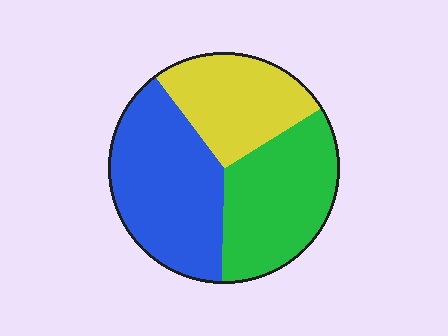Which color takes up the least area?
Yellow, at roughly 25%.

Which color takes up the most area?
Blue, at roughly 40%.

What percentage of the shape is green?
Green takes up about one third (1/3) of the shape.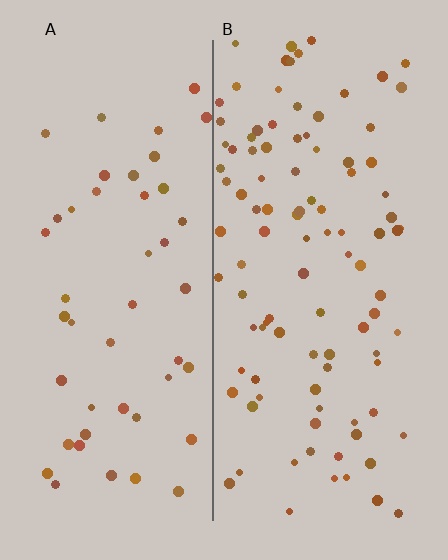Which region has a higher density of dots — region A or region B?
B (the right).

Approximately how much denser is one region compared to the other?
Approximately 2.1× — region B over region A.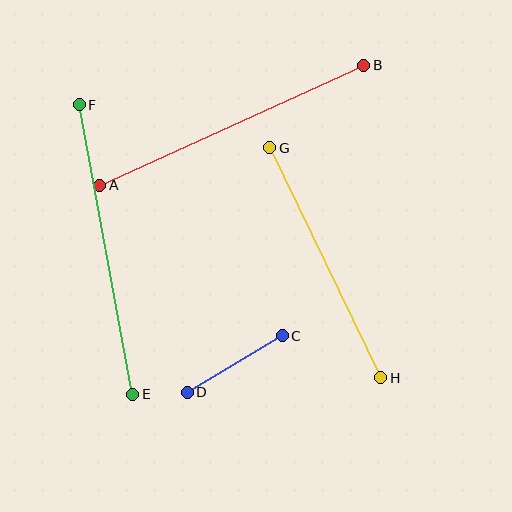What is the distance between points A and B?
The distance is approximately 290 pixels.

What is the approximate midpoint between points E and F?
The midpoint is at approximately (106, 250) pixels.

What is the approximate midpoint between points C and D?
The midpoint is at approximately (235, 364) pixels.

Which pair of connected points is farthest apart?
Points E and F are farthest apart.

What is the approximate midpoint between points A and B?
The midpoint is at approximately (232, 125) pixels.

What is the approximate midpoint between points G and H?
The midpoint is at approximately (325, 263) pixels.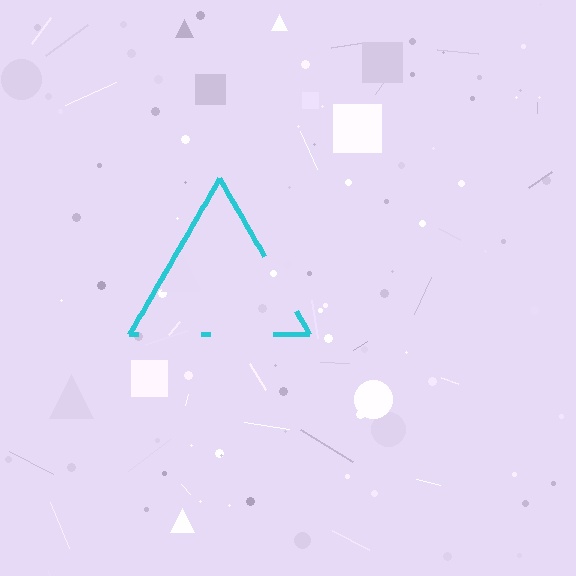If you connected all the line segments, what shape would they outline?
They would outline a triangle.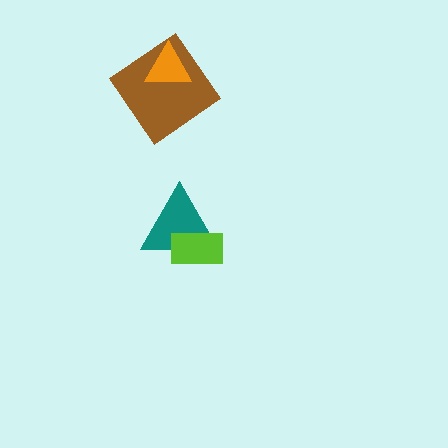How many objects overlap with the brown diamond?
1 object overlaps with the brown diamond.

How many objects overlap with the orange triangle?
1 object overlaps with the orange triangle.